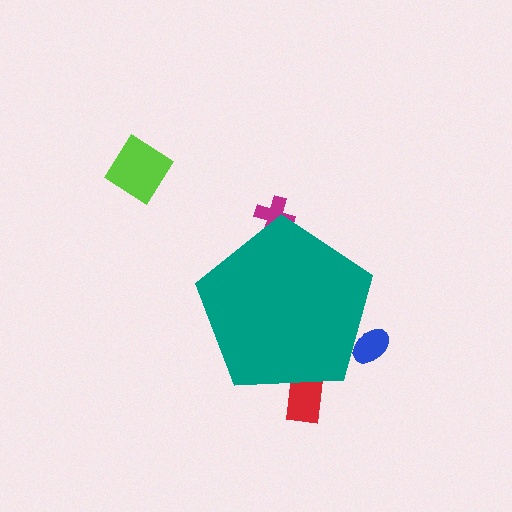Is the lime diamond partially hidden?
No, the lime diamond is fully visible.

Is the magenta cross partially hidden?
Yes, the magenta cross is partially hidden behind the teal pentagon.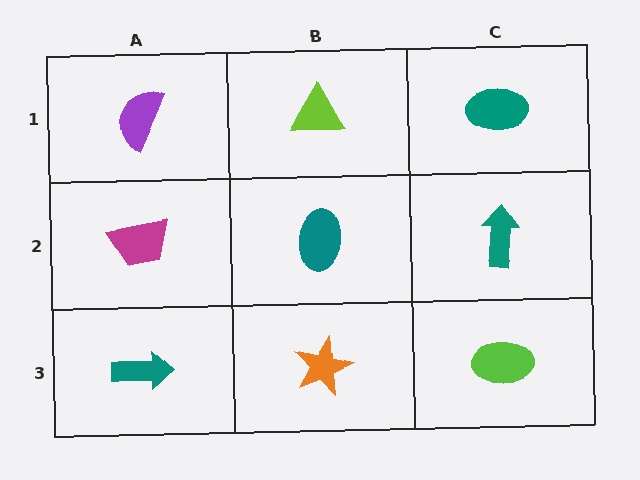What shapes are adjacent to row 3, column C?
A teal arrow (row 2, column C), an orange star (row 3, column B).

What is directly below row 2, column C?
A lime ellipse.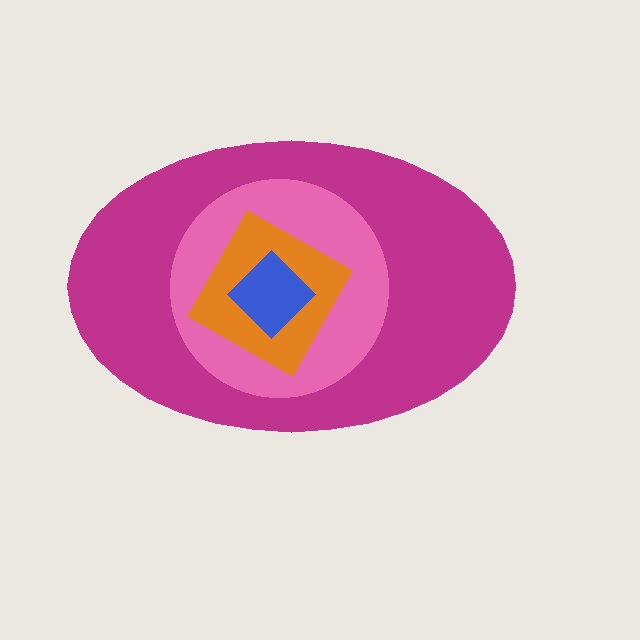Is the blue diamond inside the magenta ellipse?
Yes.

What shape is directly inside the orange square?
The blue diamond.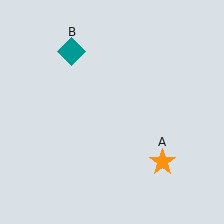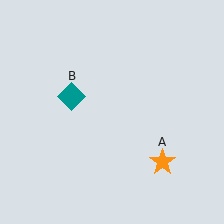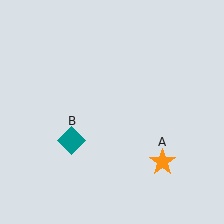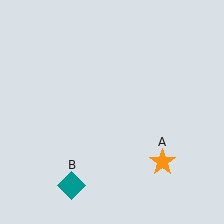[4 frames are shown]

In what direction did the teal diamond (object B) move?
The teal diamond (object B) moved down.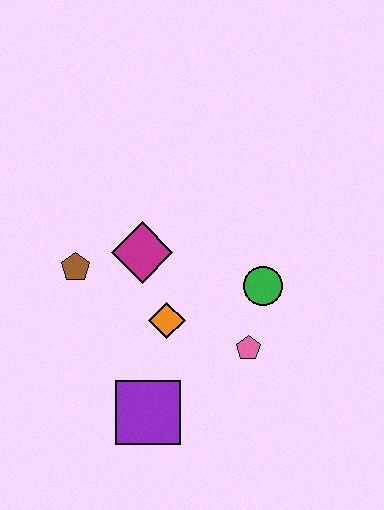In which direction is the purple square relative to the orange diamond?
The purple square is below the orange diamond.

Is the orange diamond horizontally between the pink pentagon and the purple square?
Yes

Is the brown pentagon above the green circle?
Yes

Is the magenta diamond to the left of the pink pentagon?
Yes